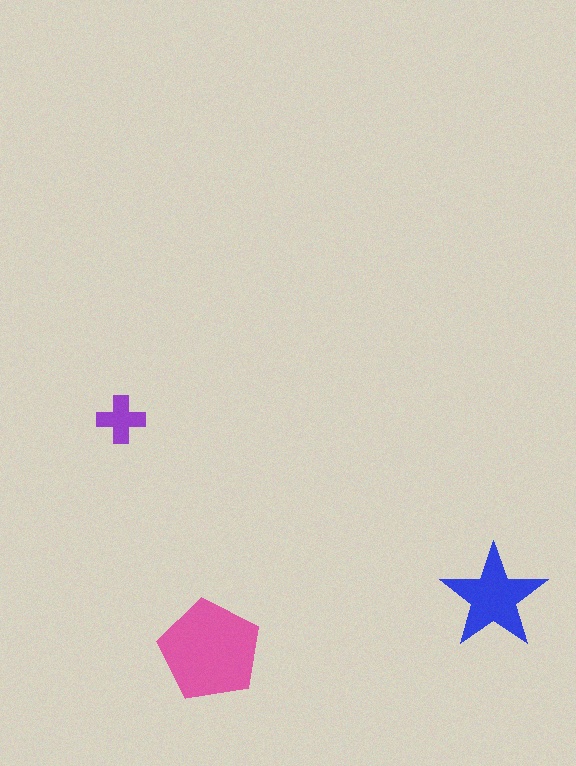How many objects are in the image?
There are 3 objects in the image.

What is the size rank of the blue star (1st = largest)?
2nd.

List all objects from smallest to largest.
The purple cross, the blue star, the pink pentagon.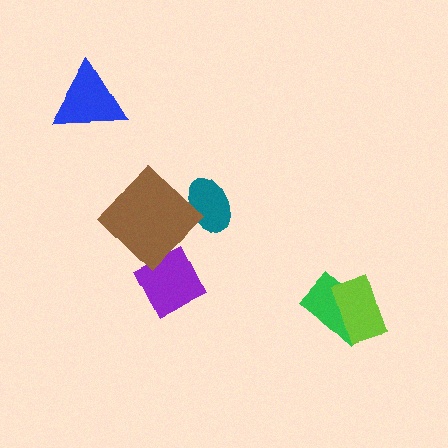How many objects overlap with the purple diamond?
0 objects overlap with the purple diamond.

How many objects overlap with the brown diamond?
0 objects overlap with the brown diamond.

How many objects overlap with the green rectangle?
1 object overlaps with the green rectangle.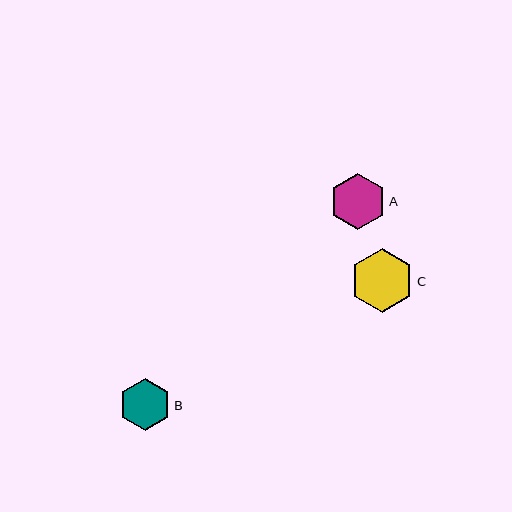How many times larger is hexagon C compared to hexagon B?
Hexagon C is approximately 1.2 times the size of hexagon B.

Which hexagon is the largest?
Hexagon C is the largest with a size of approximately 65 pixels.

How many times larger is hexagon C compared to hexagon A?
Hexagon C is approximately 1.1 times the size of hexagon A.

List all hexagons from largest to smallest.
From largest to smallest: C, A, B.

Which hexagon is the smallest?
Hexagon B is the smallest with a size of approximately 52 pixels.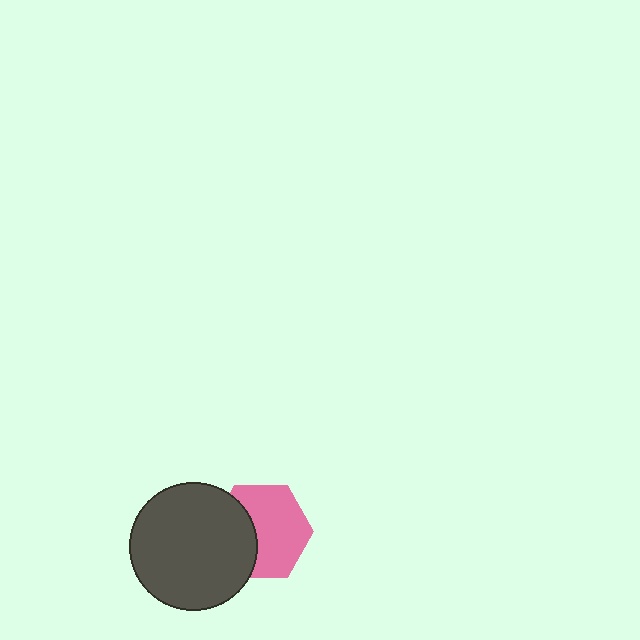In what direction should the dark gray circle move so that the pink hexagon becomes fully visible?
The dark gray circle should move left. That is the shortest direction to clear the overlap and leave the pink hexagon fully visible.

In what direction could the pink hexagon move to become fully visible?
The pink hexagon could move right. That would shift it out from behind the dark gray circle entirely.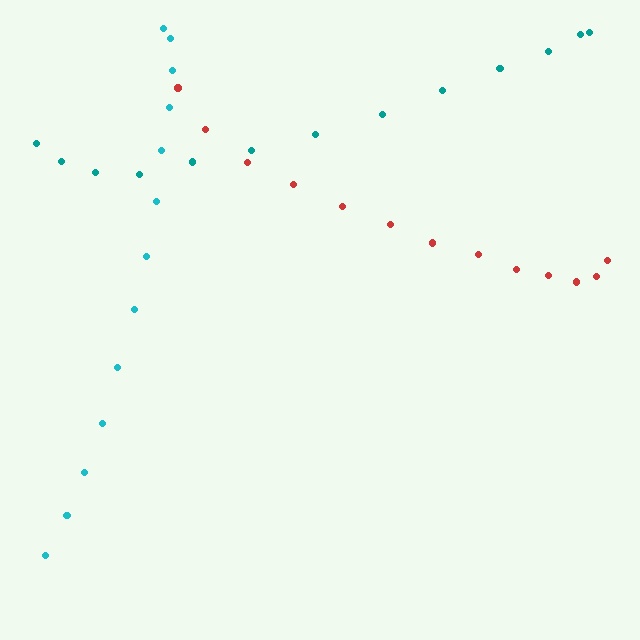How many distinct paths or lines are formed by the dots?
There are 3 distinct paths.